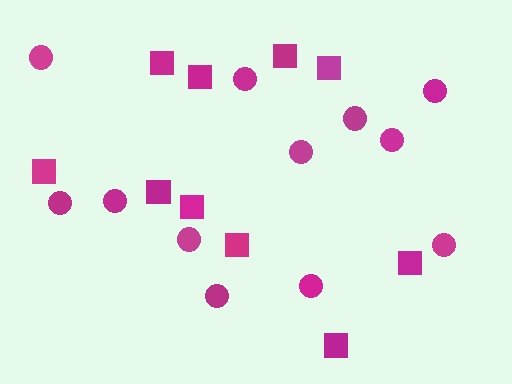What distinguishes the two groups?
There are 2 groups: one group of circles (12) and one group of squares (10).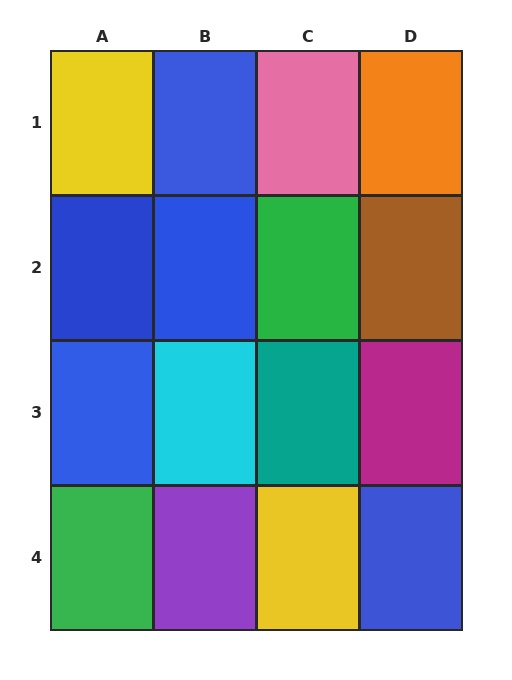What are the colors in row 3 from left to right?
Blue, cyan, teal, magenta.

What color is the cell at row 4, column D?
Blue.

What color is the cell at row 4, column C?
Yellow.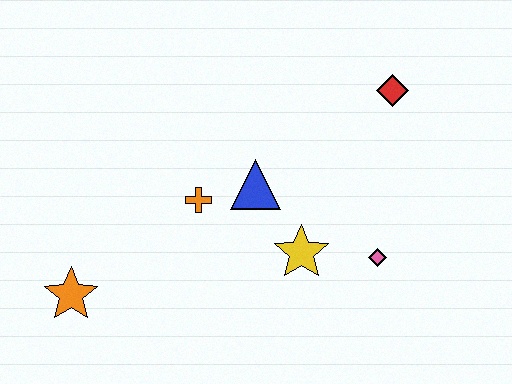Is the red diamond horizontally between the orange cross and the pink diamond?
No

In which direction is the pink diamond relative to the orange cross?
The pink diamond is to the right of the orange cross.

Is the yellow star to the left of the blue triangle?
No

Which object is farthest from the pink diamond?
The orange star is farthest from the pink diamond.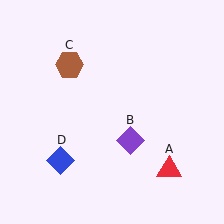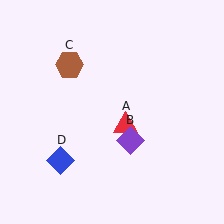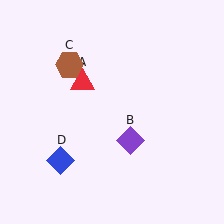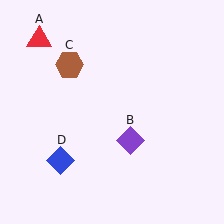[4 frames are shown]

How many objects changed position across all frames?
1 object changed position: red triangle (object A).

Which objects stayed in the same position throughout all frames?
Purple diamond (object B) and brown hexagon (object C) and blue diamond (object D) remained stationary.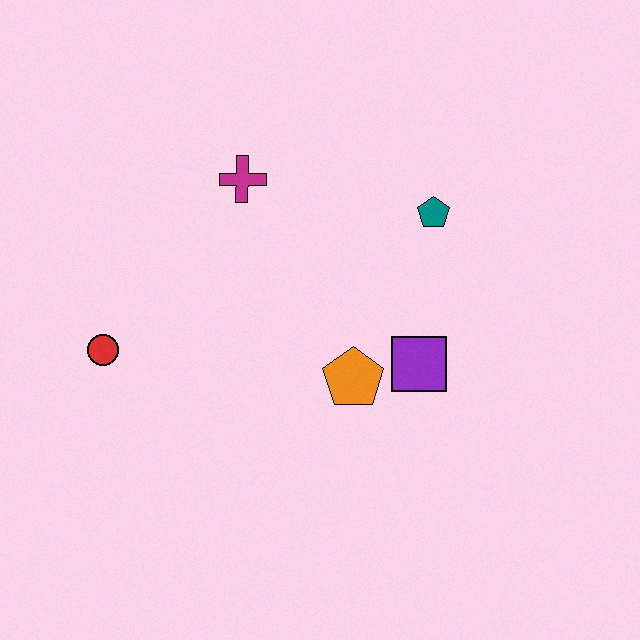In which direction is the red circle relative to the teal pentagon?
The red circle is to the left of the teal pentagon.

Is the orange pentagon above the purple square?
No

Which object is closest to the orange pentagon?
The purple square is closest to the orange pentagon.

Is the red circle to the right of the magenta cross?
No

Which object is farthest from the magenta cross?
The purple square is farthest from the magenta cross.